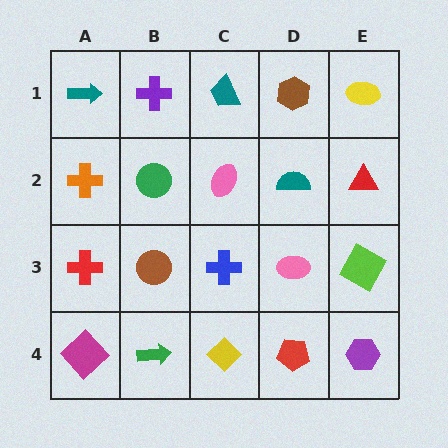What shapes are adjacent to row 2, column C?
A teal trapezoid (row 1, column C), a blue cross (row 3, column C), a green circle (row 2, column B), a teal semicircle (row 2, column D).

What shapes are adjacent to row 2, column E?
A yellow ellipse (row 1, column E), a lime square (row 3, column E), a teal semicircle (row 2, column D).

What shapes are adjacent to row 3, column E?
A red triangle (row 2, column E), a purple hexagon (row 4, column E), a pink ellipse (row 3, column D).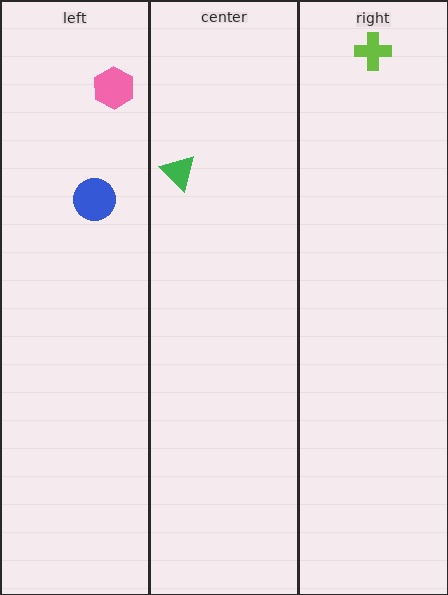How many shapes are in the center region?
1.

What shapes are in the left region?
The blue circle, the pink hexagon.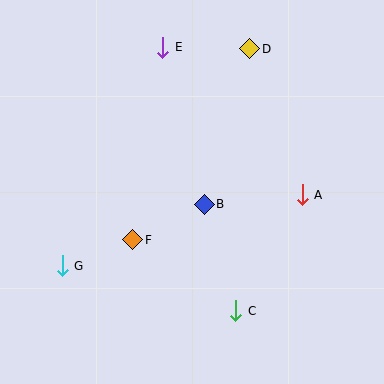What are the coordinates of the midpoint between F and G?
The midpoint between F and G is at (98, 253).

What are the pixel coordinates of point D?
Point D is at (250, 49).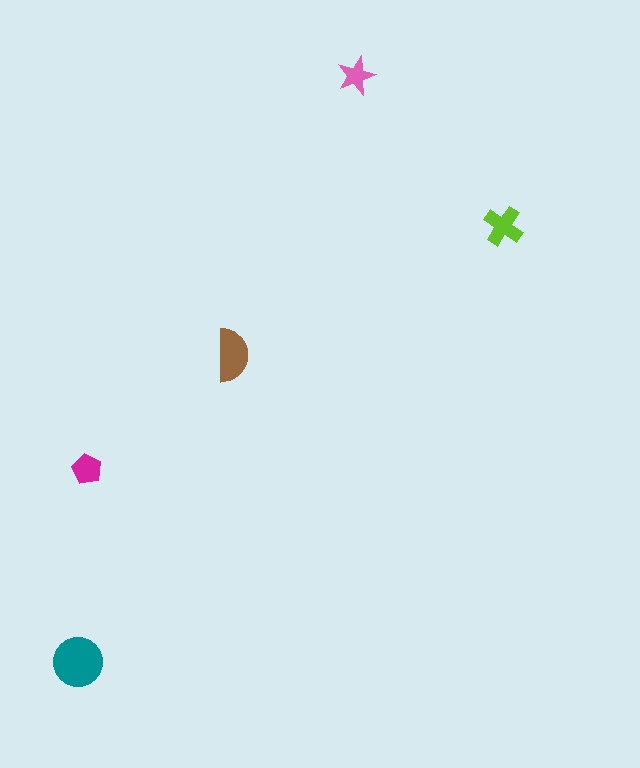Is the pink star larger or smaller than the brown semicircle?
Smaller.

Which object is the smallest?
The pink star.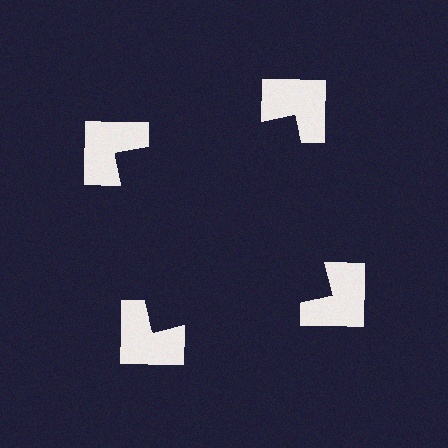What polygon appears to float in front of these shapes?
An illusory square — its edges are inferred from the aligned wedge cuts in the notched squares, not physically drawn.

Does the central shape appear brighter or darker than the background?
It typically appears slightly darker than the background, even though no actual brightness change is drawn.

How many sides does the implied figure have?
4 sides.